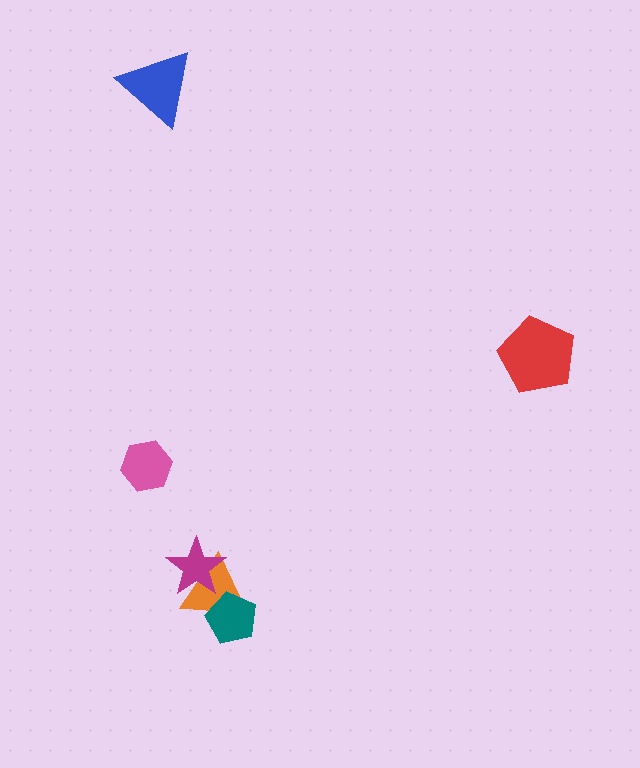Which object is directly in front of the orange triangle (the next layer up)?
The magenta star is directly in front of the orange triangle.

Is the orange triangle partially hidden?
Yes, it is partially covered by another shape.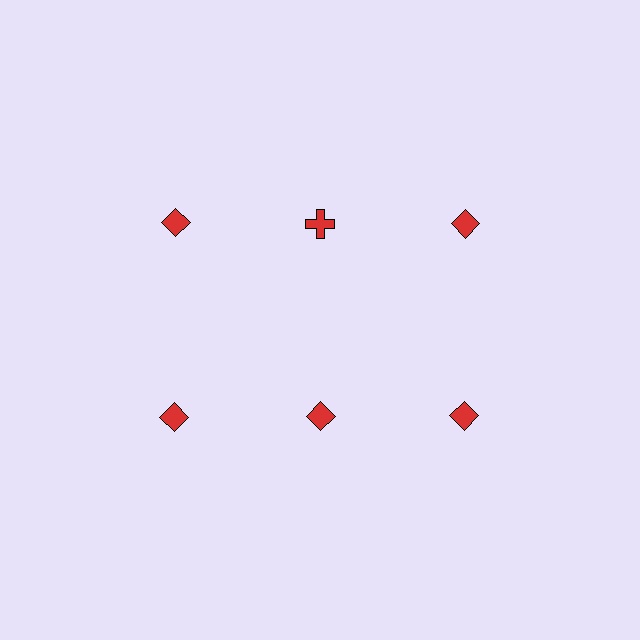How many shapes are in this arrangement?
There are 6 shapes arranged in a grid pattern.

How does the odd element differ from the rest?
It has a different shape: cross instead of diamond.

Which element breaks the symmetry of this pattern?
The red cross in the top row, second from left column breaks the symmetry. All other shapes are red diamonds.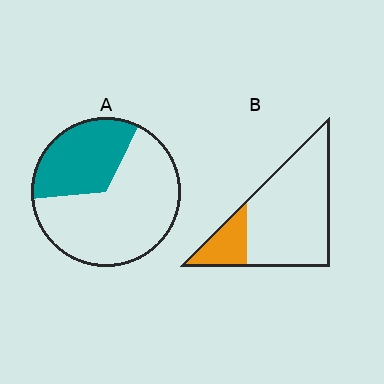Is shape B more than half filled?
No.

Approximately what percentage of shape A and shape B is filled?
A is approximately 35% and B is approximately 20%.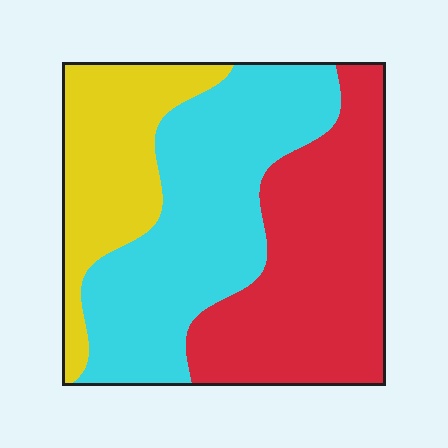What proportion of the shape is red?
Red takes up about three eighths (3/8) of the shape.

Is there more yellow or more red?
Red.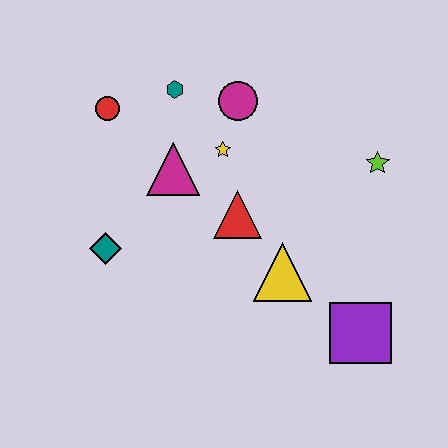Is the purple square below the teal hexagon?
Yes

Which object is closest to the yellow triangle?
The red triangle is closest to the yellow triangle.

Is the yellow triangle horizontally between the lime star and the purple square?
No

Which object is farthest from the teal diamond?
The lime star is farthest from the teal diamond.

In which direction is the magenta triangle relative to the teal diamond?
The magenta triangle is above the teal diamond.